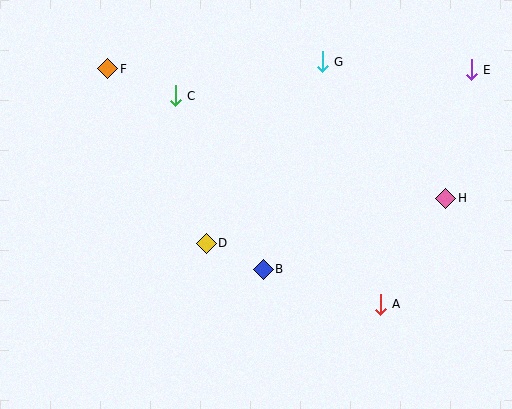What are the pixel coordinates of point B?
Point B is at (263, 269).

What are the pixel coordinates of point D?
Point D is at (206, 243).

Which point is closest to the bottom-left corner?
Point D is closest to the bottom-left corner.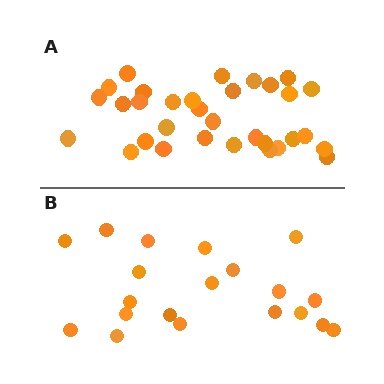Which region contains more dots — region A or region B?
Region A (the top region) has more dots.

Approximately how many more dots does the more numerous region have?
Region A has roughly 12 or so more dots than region B.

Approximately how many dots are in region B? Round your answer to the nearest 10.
About 20 dots.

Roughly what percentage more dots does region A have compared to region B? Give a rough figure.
About 60% more.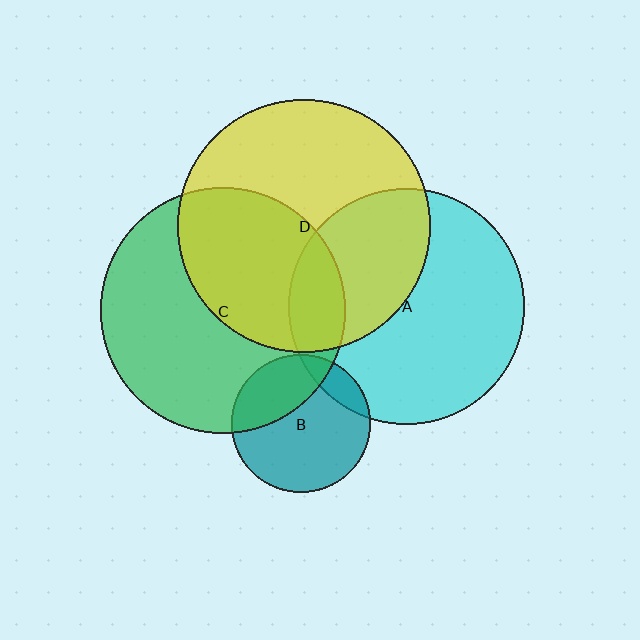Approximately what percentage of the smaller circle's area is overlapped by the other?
Approximately 15%.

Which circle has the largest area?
Circle D (yellow).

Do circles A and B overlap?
Yes.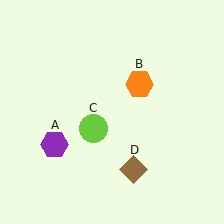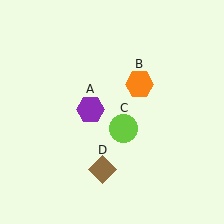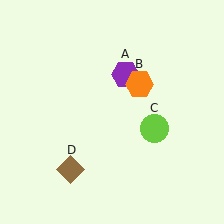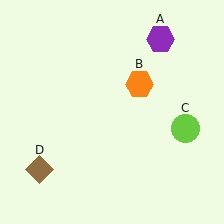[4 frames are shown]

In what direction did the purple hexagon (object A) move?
The purple hexagon (object A) moved up and to the right.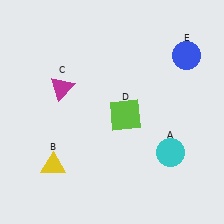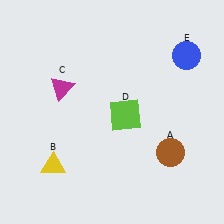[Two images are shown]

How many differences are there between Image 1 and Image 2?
There is 1 difference between the two images.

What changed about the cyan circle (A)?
In Image 1, A is cyan. In Image 2, it changed to brown.